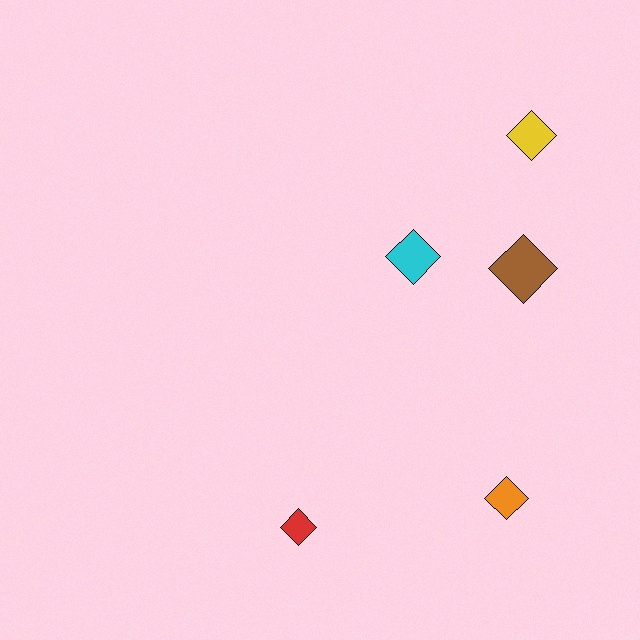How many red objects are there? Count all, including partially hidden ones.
There is 1 red object.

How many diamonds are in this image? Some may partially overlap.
There are 5 diamonds.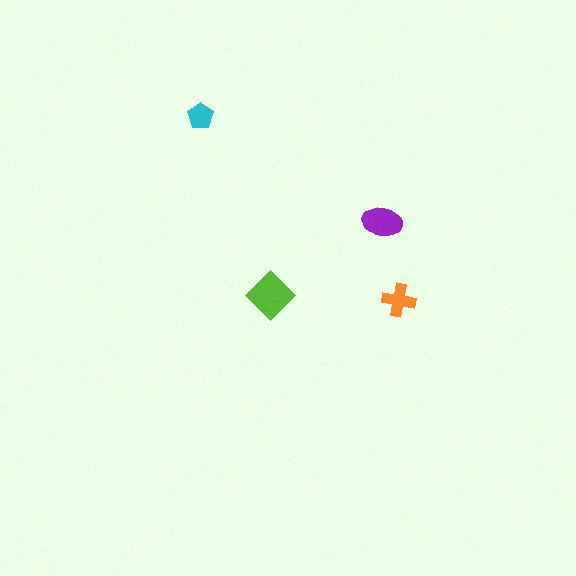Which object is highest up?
The cyan pentagon is topmost.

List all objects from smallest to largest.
The cyan pentagon, the orange cross, the purple ellipse, the lime diamond.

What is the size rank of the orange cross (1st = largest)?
3rd.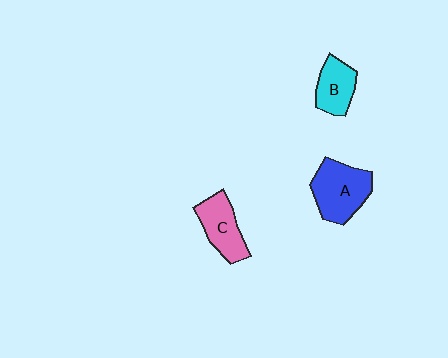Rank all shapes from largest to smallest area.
From largest to smallest: A (blue), C (pink), B (cyan).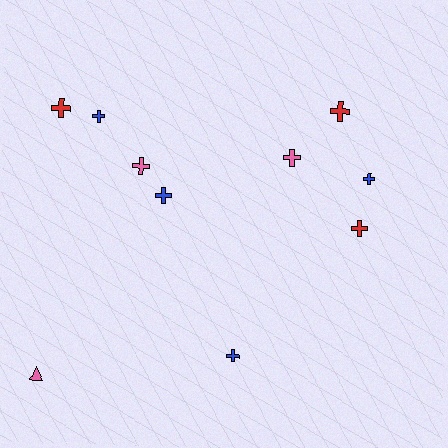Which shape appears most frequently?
Cross, with 9 objects.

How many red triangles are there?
There are no red triangles.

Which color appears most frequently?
Blue, with 4 objects.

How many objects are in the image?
There are 10 objects.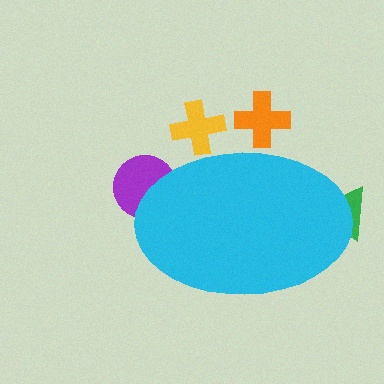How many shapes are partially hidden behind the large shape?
4 shapes are partially hidden.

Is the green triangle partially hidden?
Yes, the green triangle is partially hidden behind the cyan ellipse.